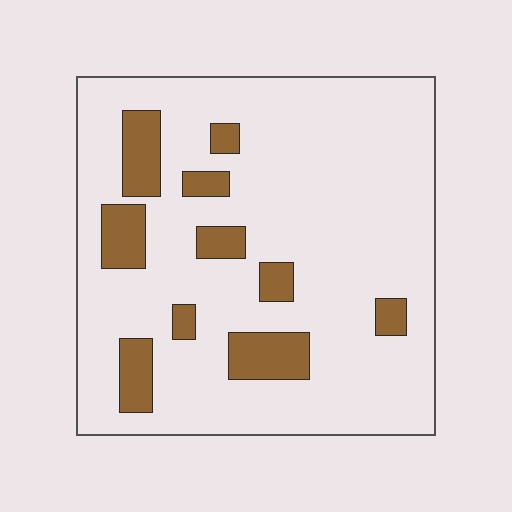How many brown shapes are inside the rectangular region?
10.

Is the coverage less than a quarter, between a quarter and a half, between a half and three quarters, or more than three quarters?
Less than a quarter.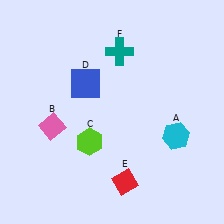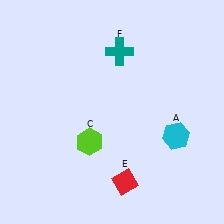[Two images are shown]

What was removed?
The blue square (D), the pink diamond (B) were removed in Image 2.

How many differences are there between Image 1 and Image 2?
There are 2 differences between the two images.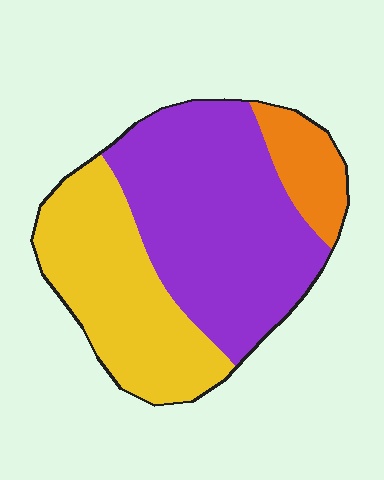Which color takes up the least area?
Orange, at roughly 10%.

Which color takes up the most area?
Purple, at roughly 50%.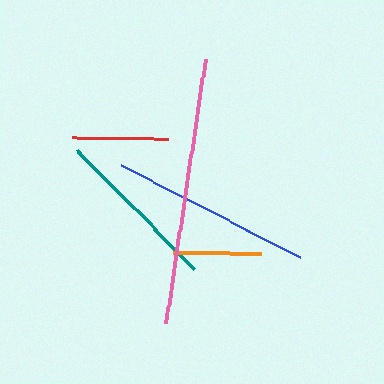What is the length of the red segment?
The red segment is approximately 96 pixels long.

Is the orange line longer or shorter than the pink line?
The pink line is longer than the orange line.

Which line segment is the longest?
The pink line is the longest at approximately 266 pixels.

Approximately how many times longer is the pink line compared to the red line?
The pink line is approximately 2.8 times the length of the red line.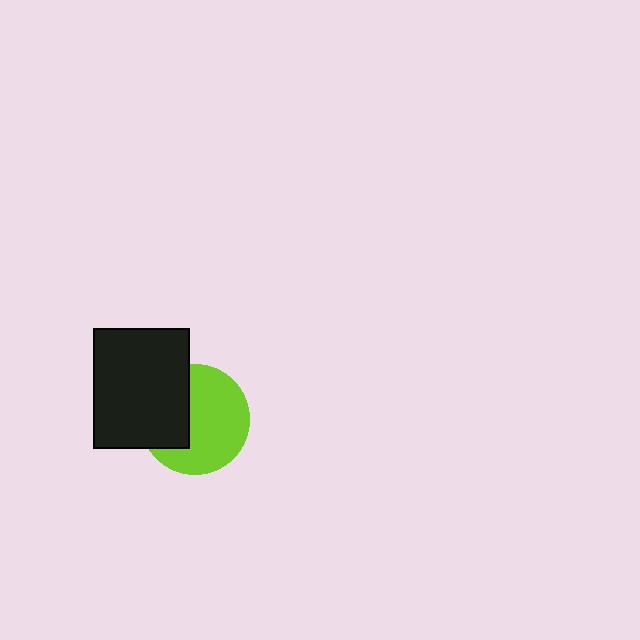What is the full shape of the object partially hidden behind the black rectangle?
The partially hidden object is a lime circle.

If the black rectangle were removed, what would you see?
You would see the complete lime circle.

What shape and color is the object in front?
The object in front is a black rectangle.